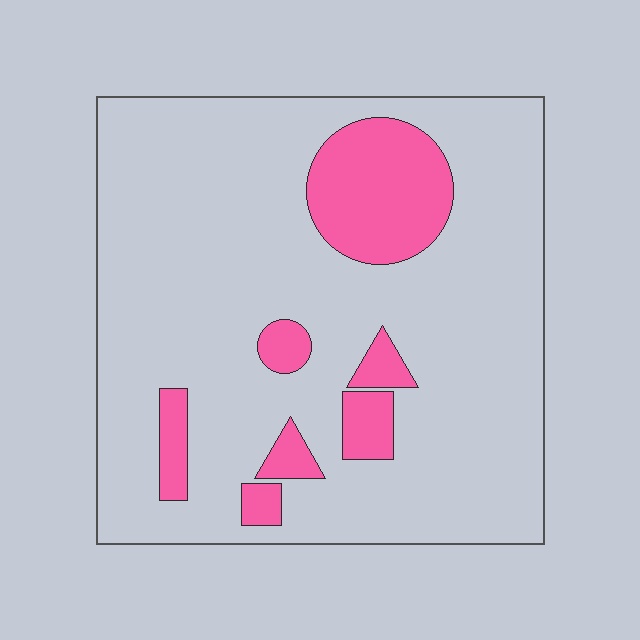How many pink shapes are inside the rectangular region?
7.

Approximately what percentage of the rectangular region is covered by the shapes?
Approximately 15%.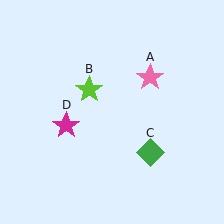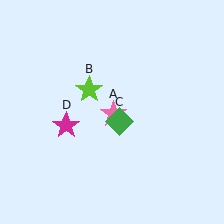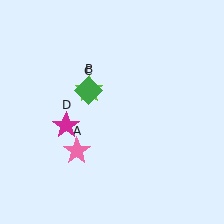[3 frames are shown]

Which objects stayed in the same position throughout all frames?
Lime star (object B) and magenta star (object D) remained stationary.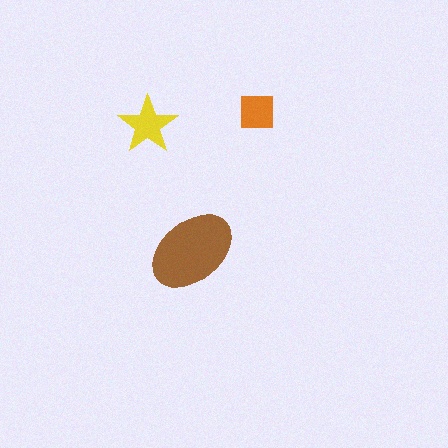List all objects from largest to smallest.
The brown ellipse, the yellow star, the orange square.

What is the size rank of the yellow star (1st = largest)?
2nd.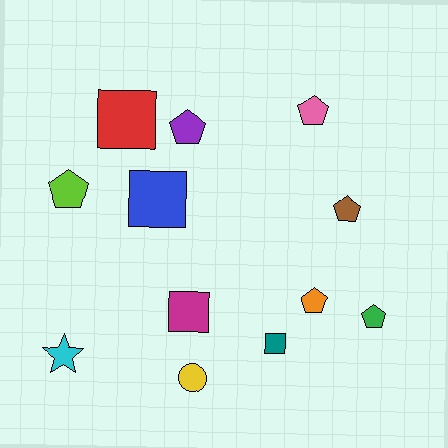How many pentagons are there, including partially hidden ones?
There are 6 pentagons.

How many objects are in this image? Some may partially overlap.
There are 12 objects.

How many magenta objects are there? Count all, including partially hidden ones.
There is 1 magenta object.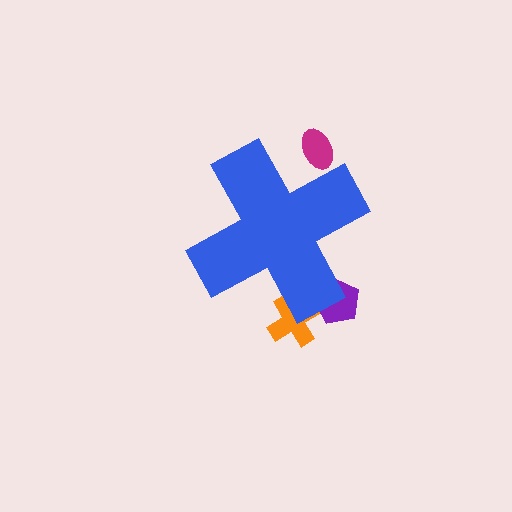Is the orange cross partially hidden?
Yes, the orange cross is partially hidden behind the blue cross.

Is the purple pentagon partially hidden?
Yes, the purple pentagon is partially hidden behind the blue cross.